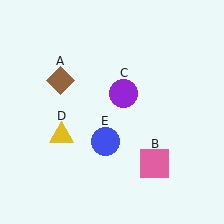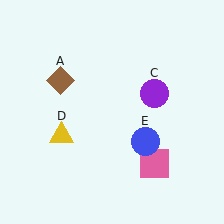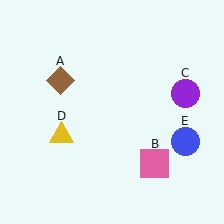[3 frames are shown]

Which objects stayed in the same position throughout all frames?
Brown diamond (object A) and pink square (object B) and yellow triangle (object D) remained stationary.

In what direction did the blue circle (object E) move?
The blue circle (object E) moved right.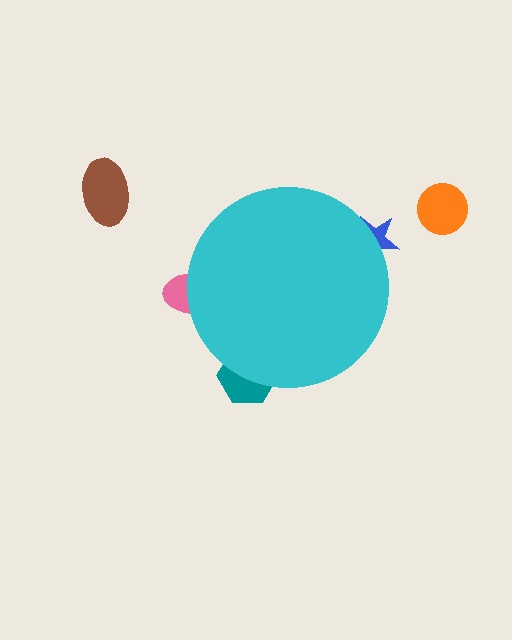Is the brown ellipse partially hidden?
No, the brown ellipse is fully visible.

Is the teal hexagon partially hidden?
Yes, the teal hexagon is partially hidden behind the cyan circle.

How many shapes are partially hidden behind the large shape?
3 shapes are partially hidden.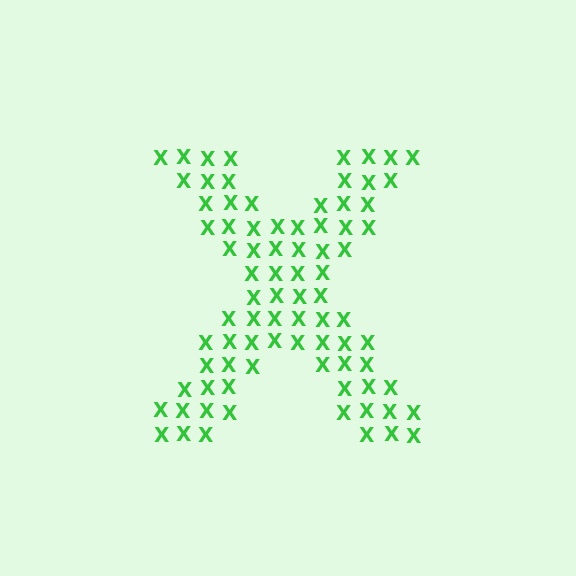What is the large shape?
The large shape is the letter X.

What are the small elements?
The small elements are letter X's.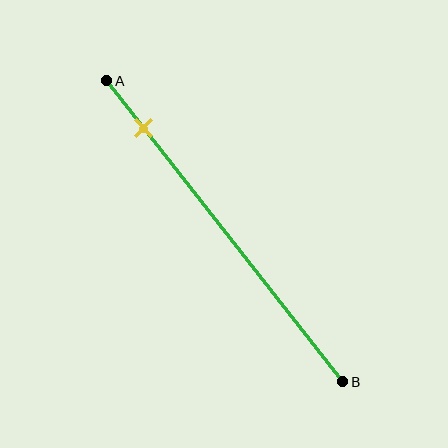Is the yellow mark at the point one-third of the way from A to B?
No, the mark is at about 15% from A, not at the 33% one-third point.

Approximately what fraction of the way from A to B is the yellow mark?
The yellow mark is approximately 15% of the way from A to B.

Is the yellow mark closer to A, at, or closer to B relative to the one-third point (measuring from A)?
The yellow mark is closer to point A than the one-third point of segment AB.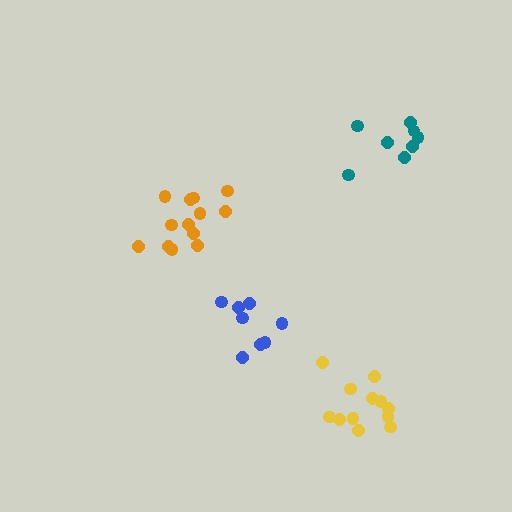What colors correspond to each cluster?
The clusters are colored: orange, teal, yellow, blue.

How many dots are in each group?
Group 1: 13 dots, Group 2: 8 dots, Group 3: 12 dots, Group 4: 8 dots (41 total).